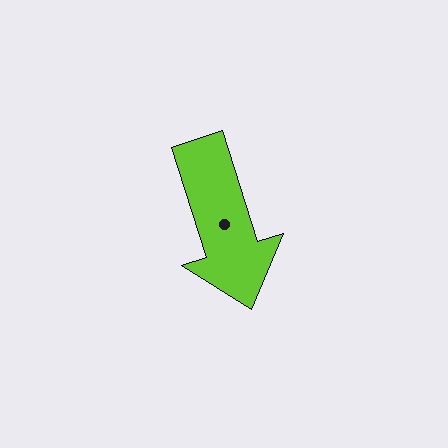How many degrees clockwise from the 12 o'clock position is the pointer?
Approximately 162 degrees.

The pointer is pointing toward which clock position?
Roughly 5 o'clock.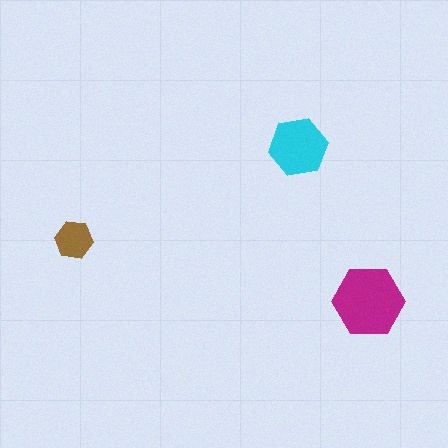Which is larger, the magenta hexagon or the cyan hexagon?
The magenta one.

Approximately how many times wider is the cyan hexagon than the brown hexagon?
About 1.5 times wider.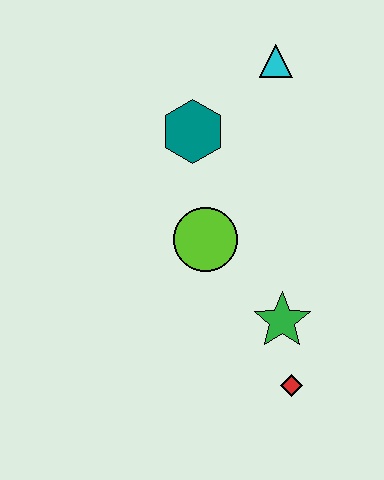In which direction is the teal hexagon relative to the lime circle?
The teal hexagon is above the lime circle.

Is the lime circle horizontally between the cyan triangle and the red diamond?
No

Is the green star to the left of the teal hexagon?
No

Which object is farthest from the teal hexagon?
The red diamond is farthest from the teal hexagon.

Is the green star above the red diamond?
Yes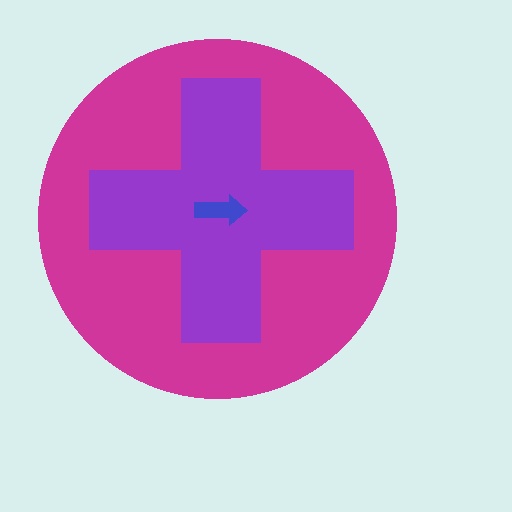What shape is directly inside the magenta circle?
The purple cross.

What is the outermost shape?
The magenta circle.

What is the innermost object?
The blue arrow.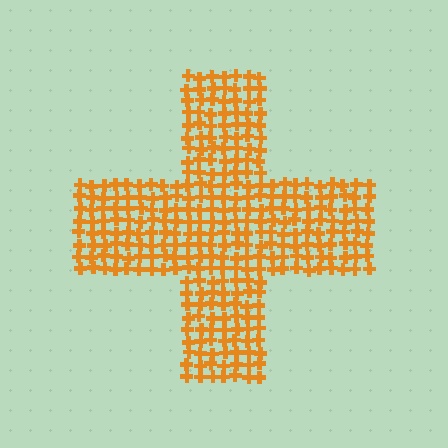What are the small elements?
The small elements are crosses.